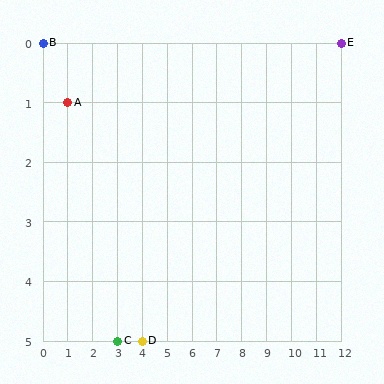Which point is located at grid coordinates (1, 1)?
Point A is at (1, 1).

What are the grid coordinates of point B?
Point B is at grid coordinates (0, 0).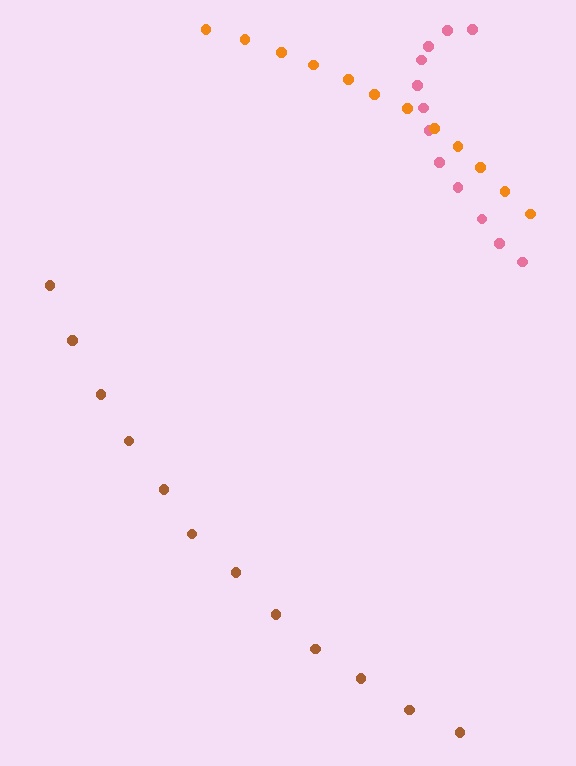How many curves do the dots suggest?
There are 3 distinct paths.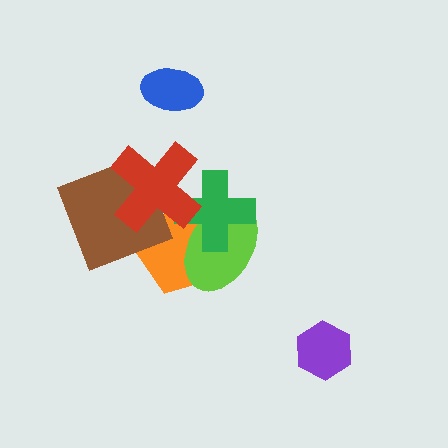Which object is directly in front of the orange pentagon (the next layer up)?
The lime ellipse is directly in front of the orange pentagon.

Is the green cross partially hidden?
Yes, it is partially covered by another shape.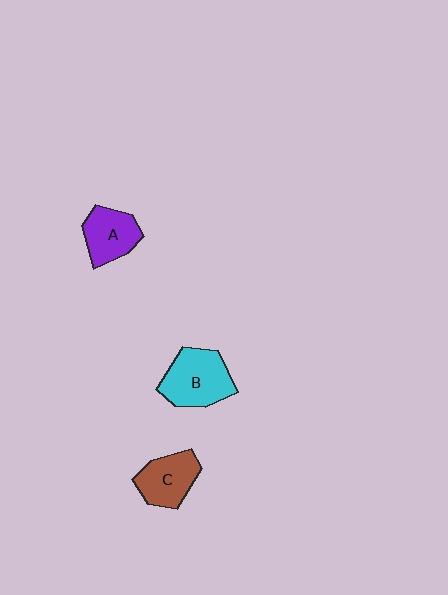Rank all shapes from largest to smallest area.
From largest to smallest: B (cyan), C (brown), A (purple).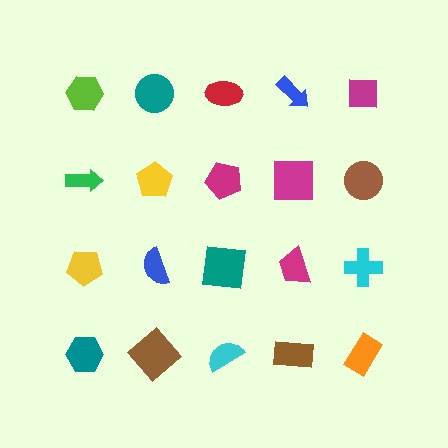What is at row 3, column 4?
A magenta trapezoid.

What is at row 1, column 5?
A magenta square.